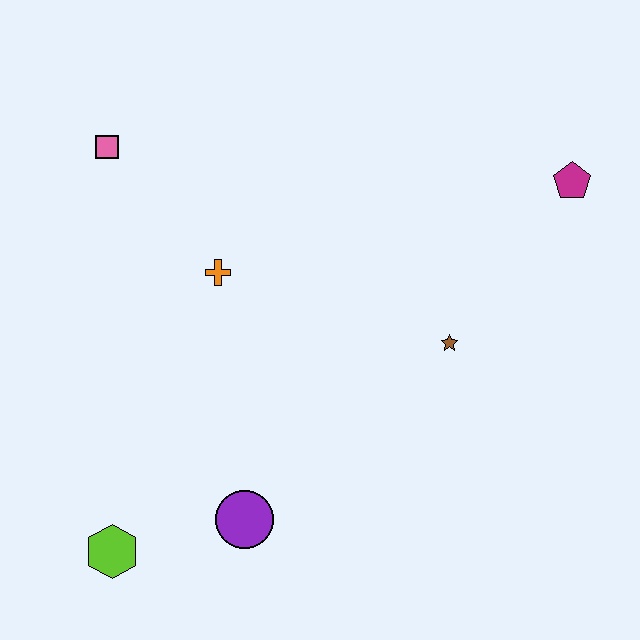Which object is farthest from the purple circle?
The magenta pentagon is farthest from the purple circle.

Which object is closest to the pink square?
The orange cross is closest to the pink square.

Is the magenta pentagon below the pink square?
Yes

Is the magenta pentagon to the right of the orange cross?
Yes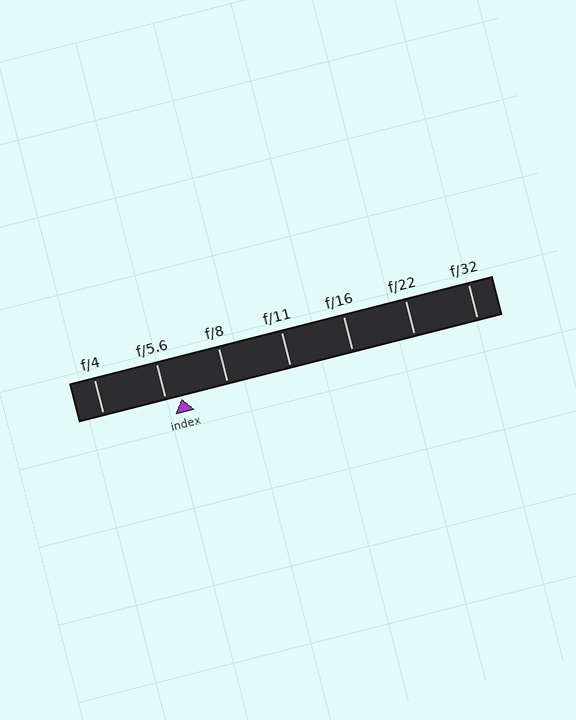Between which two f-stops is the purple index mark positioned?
The index mark is between f/5.6 and f/8.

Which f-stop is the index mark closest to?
The index mark is closest to f/5.6.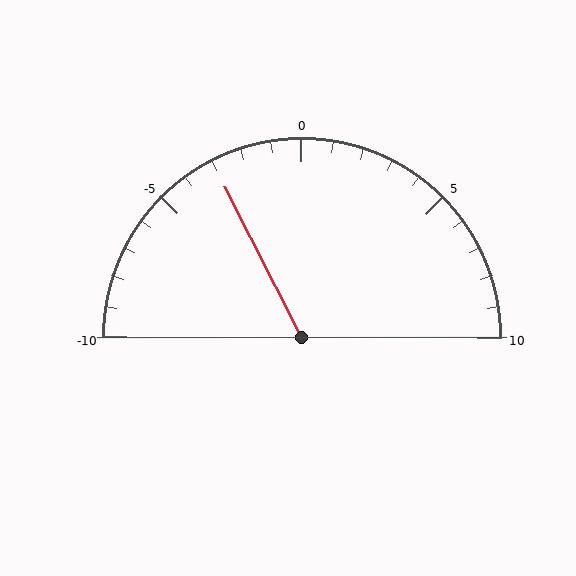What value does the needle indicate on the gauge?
The needle indicates approximately -3.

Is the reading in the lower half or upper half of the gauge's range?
The reading is in the lower half of the range (-10 to 10).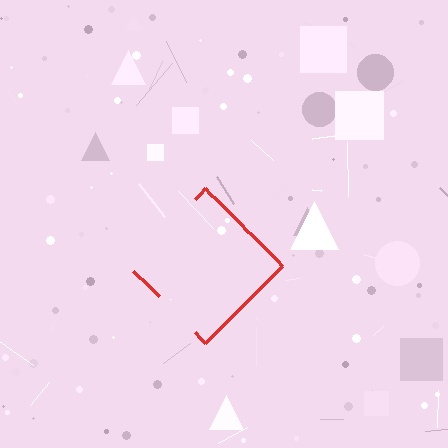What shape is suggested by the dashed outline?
The dashed outline suggests a diamond.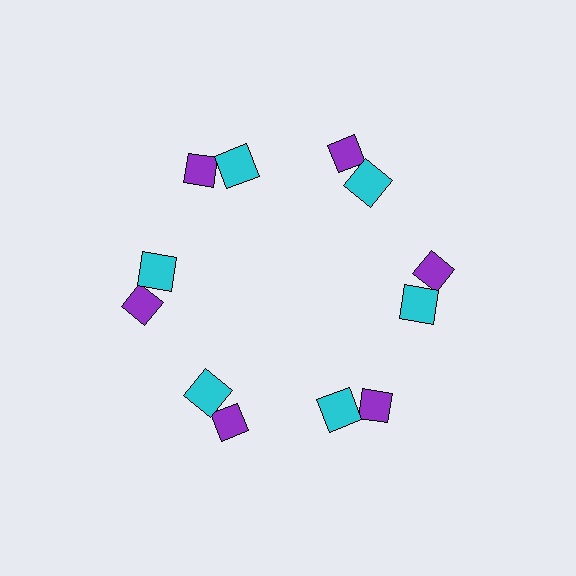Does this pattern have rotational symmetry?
Yes, this pattern has 6-fold rotational symmetry. It looks the same after rotating 60 degrees around the center.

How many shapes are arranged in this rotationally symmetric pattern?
There are 12 shapes, arranged in 6 groups of 2.